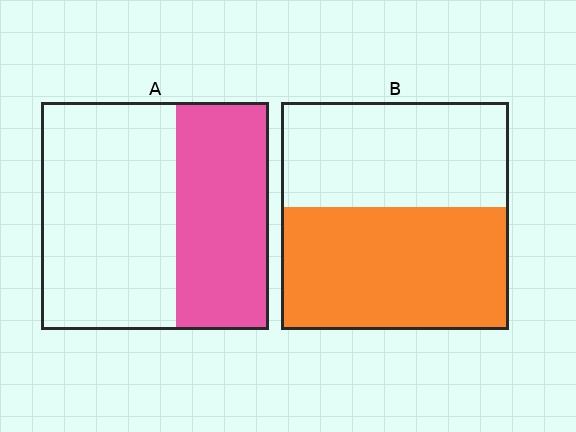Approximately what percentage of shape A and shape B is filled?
A is approximately 40% and B is approximately 55%.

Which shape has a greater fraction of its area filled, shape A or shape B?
Shape B.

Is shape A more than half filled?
No.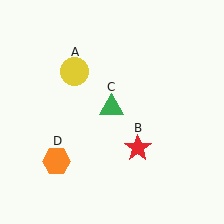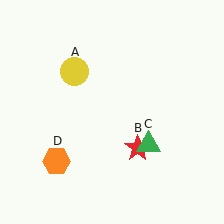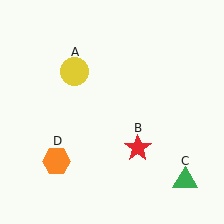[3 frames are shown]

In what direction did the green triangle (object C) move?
The green triangle (object C) moved down and to the right.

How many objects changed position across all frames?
1 object changed position: green triangle (object C).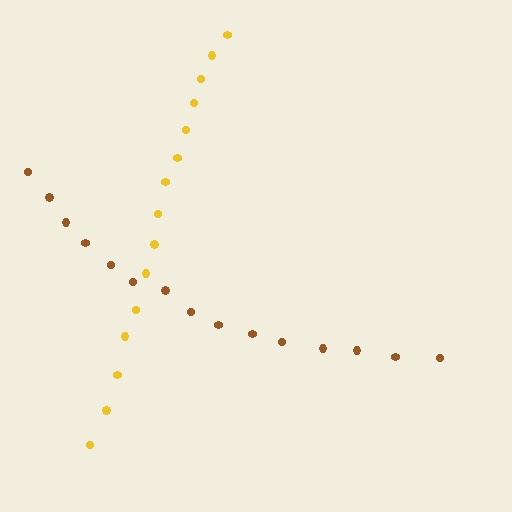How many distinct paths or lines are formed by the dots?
There are 2 distinct paths.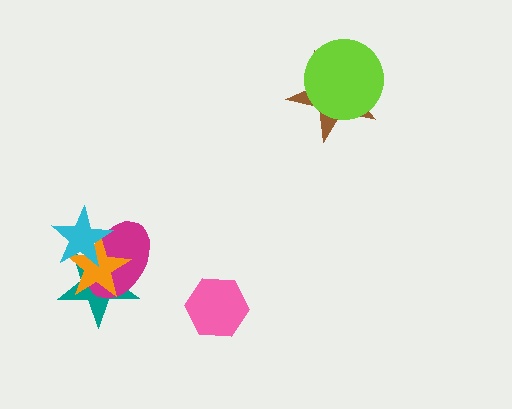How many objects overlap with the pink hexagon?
0 objects overlap with the pink hexagon.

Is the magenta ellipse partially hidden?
Yes, it is partially covered by another shape.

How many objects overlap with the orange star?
3 objects overlap with the orange star.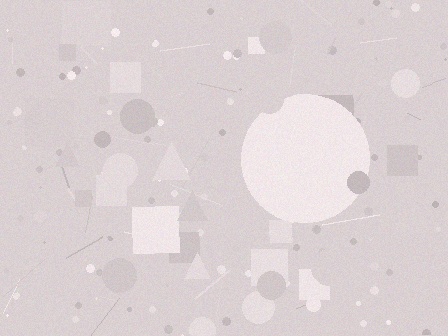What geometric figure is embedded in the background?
A circle is embedded in the background.